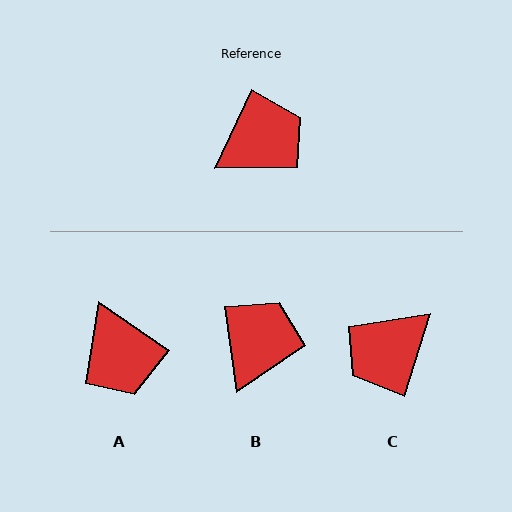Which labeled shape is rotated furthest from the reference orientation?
C, about 172 degrees away.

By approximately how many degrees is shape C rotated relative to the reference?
Approximately 172 degrees clockwise.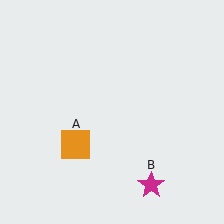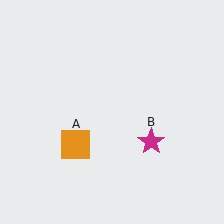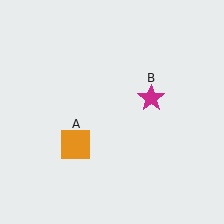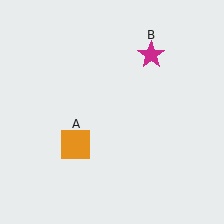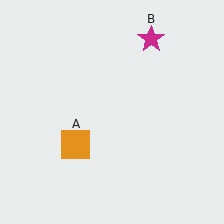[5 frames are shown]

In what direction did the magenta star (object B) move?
The magenta star (object B) moved up.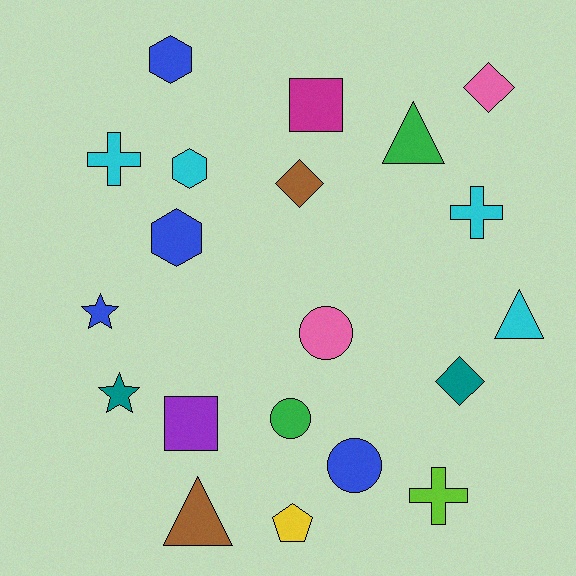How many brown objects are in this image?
There are 2 brown objects.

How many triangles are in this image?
There are 3 triangles.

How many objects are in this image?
There are 20 objects.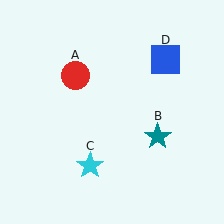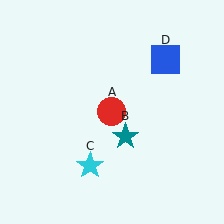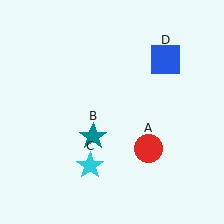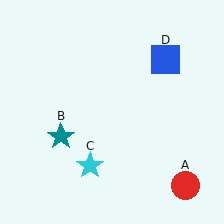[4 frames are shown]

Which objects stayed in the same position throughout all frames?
Cyan star (object C) and blue square (object D) remained stationary.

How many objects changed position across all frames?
2 objects changed position: red circle (object A), teal star (object B).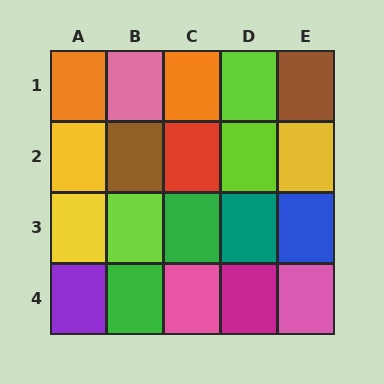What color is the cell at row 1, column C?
Orange.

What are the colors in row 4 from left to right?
Purple, green, pink, magenta, pink.